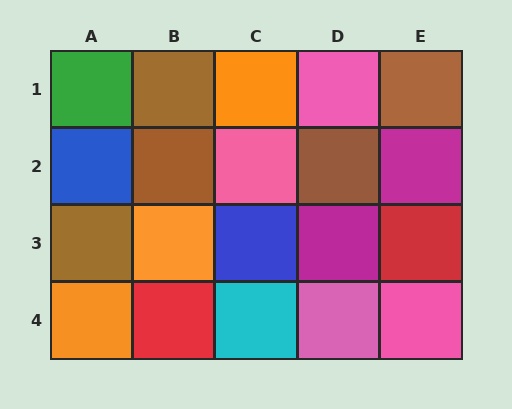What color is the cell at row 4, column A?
Orange.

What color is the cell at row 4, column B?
Red.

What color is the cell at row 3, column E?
Red.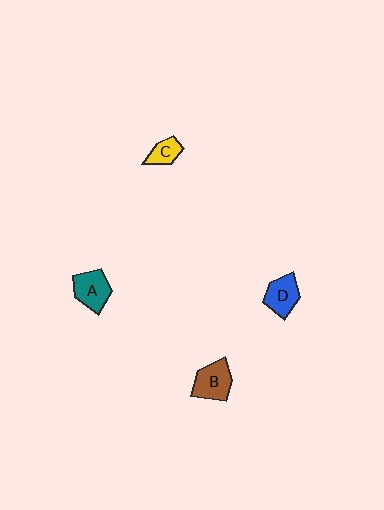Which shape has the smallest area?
Shape C (yellow).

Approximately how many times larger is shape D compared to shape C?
Approximately 1.6 times.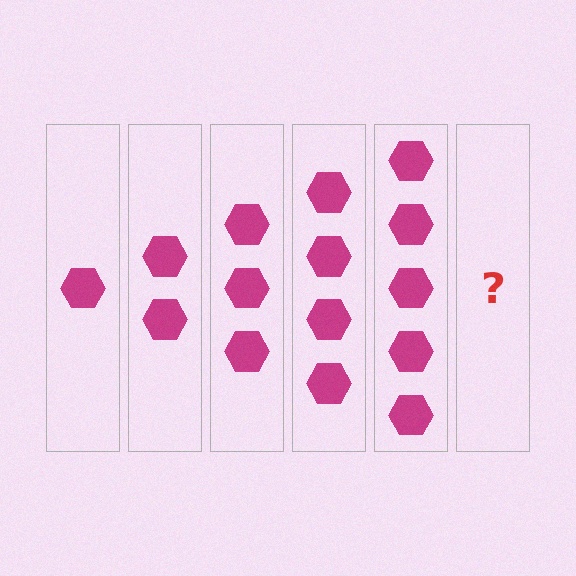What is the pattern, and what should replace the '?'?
The pattern is that each step adds one more hexagon. The '?' should be 6 hexagons.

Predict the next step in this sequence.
The next step is 6 hexagons.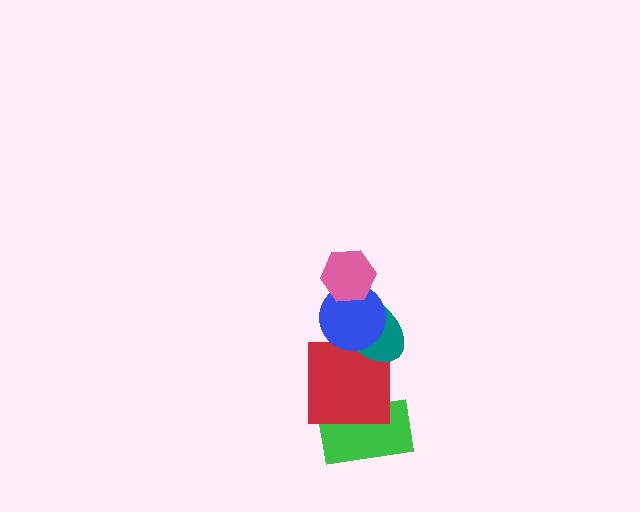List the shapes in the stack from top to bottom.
From top to bottom: the pink hexagon, the blue circle, the teal ellipse, the red square, the green rectangle.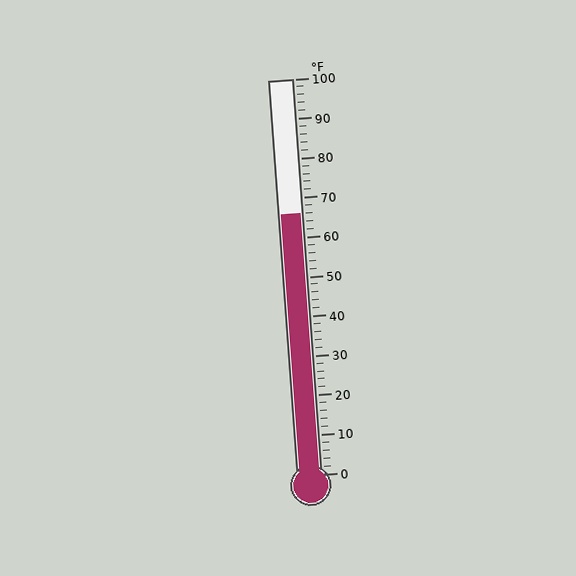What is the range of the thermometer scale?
The thermometer scale ranges from 0°F to 100°F.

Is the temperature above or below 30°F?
The temperature is above 30°F.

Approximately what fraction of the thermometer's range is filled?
The thermometer is filled to approximately 65% of its range.